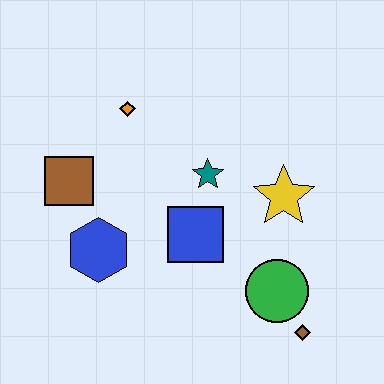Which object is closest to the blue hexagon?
The brown square is closest to the blue hexagon.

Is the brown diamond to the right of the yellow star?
Yes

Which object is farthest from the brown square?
The brown diamond is farthest from the brown square.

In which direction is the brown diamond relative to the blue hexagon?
The brown diamond is to the right of the blue hexagon.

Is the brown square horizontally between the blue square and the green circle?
No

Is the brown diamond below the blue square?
Yes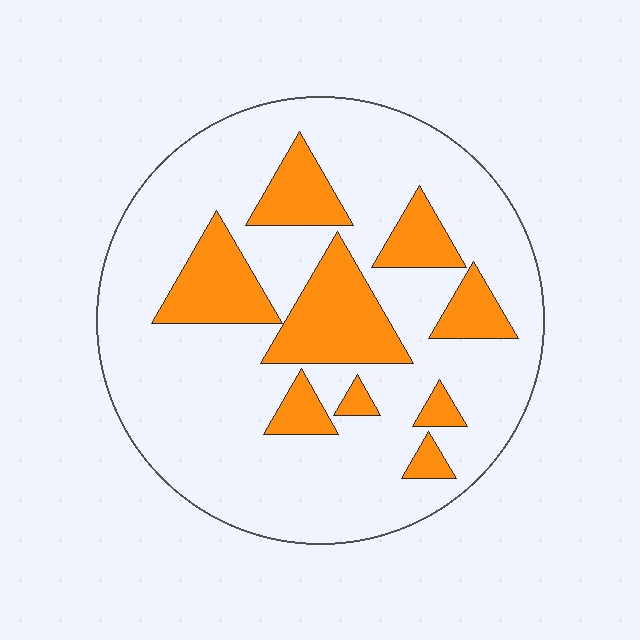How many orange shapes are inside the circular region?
9.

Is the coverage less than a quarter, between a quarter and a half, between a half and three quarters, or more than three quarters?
Less than a quarter.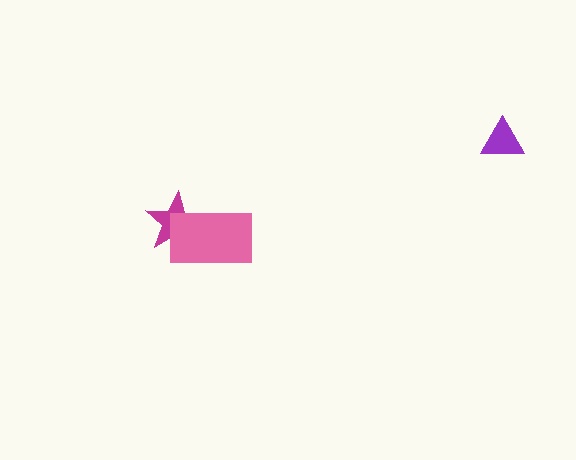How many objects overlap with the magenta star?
1 object overlaps with the magenta star.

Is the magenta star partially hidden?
Yes, it is partially covered by another shape.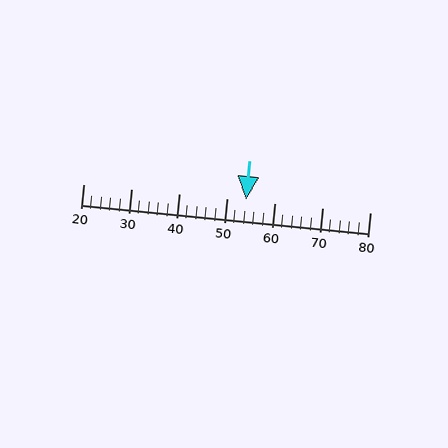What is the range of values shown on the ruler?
The ruler shows values from 20 to 80.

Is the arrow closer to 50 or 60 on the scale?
The arrow is closer to 50.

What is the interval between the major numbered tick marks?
The major tick marks are spaced 10 units apart.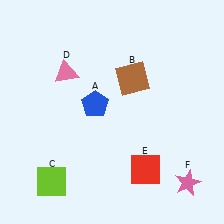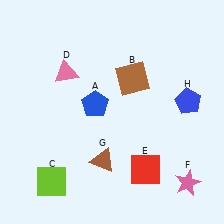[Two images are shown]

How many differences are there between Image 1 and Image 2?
There are 2 differences between the two images.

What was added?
A brown triangle (G), a blue pentagon (H) were added in Image 2.